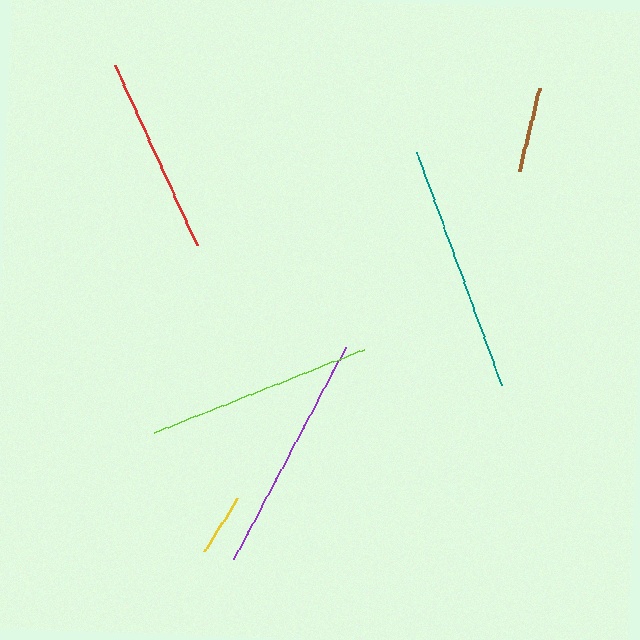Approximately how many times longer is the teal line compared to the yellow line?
The teal line is approximately 4.0 times the length of the yellow line.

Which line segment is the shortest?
The yellow line is the shortest at approximately 62 pixels.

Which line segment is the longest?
The teal line is the longest at approximately 247 pixels.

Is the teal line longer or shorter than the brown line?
The teal line is longer than the brown line.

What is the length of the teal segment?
The teal segment is approximately 247 pixels long.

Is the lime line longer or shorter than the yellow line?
The lime line is longer than the yellow line.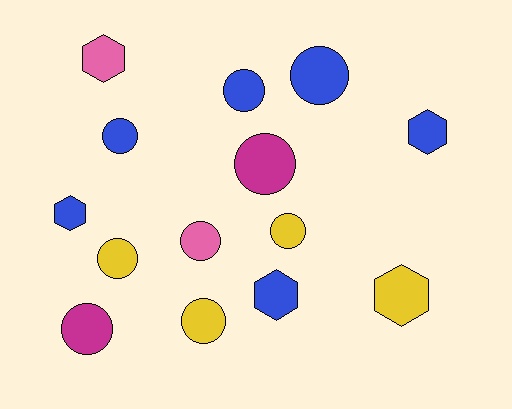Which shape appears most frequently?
Circle, with 9 objects.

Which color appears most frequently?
Blue, with 6 objects.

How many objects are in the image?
There are 14 objects.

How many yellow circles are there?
There are 3 yellow circles.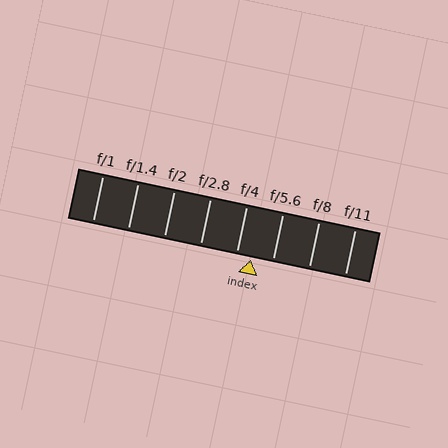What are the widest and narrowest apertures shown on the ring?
The widest aperture shown is f/1 and the narrowest is f/11.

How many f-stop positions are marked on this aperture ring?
There are 8 f-stop positions marked.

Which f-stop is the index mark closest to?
The index mark is closest to f/4.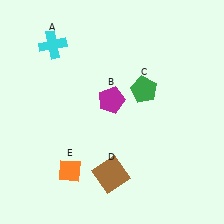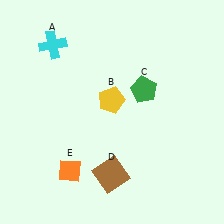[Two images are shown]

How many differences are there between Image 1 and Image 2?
There is 1 difference between the two images.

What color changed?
The pentagon (B) changed from magenta in Image 1 to yellow in Image 2.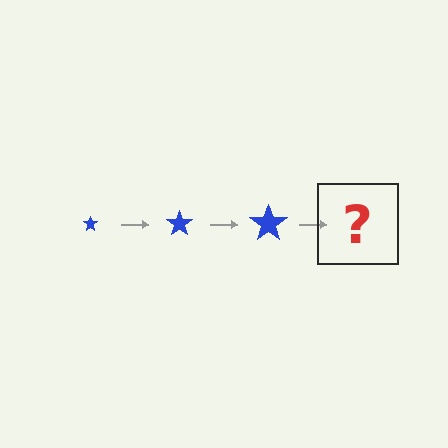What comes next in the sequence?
The next element should be a blue star, larger than the previous one.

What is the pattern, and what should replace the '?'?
The pattern is that the star gets progressively larger each step. The '?' should be a blue star, larger than the previous one.